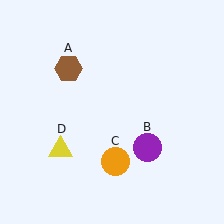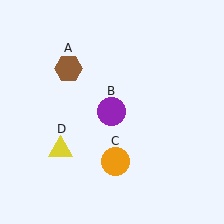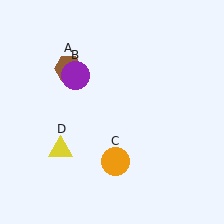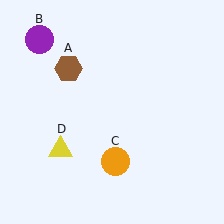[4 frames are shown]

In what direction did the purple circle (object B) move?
The purple circle (object B) moved up and to the left.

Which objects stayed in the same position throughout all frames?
Brown hexagon (object A) and orange circle (object C) and yellow triangle (object D) remained stationary.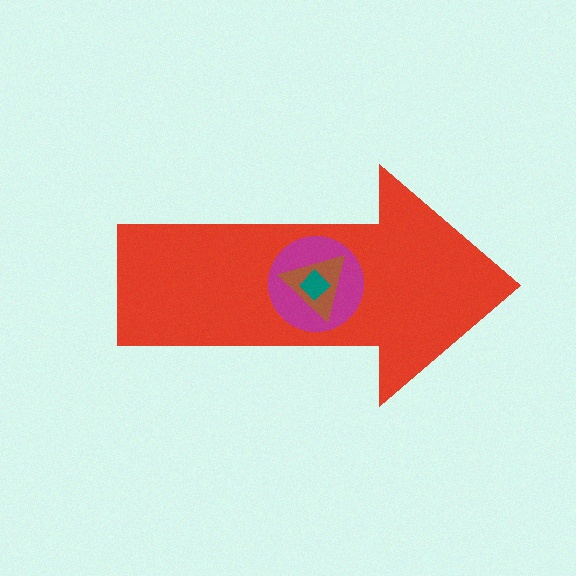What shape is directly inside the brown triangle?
The teal diamond.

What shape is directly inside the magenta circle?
The brown triangle.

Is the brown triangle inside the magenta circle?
Yes.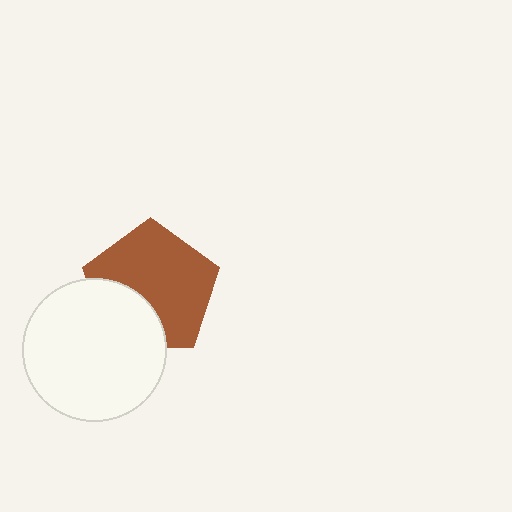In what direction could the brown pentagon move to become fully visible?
The brown pentagon could move toward the upper-right. That would shift it out from behind the white circle entirely.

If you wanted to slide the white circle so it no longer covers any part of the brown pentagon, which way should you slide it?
Slide it toward the lower-left — that is the most direct way to separate the two shapes.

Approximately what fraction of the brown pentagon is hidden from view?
Roughly 30% of the brown pentagon is hidden behind the white circle.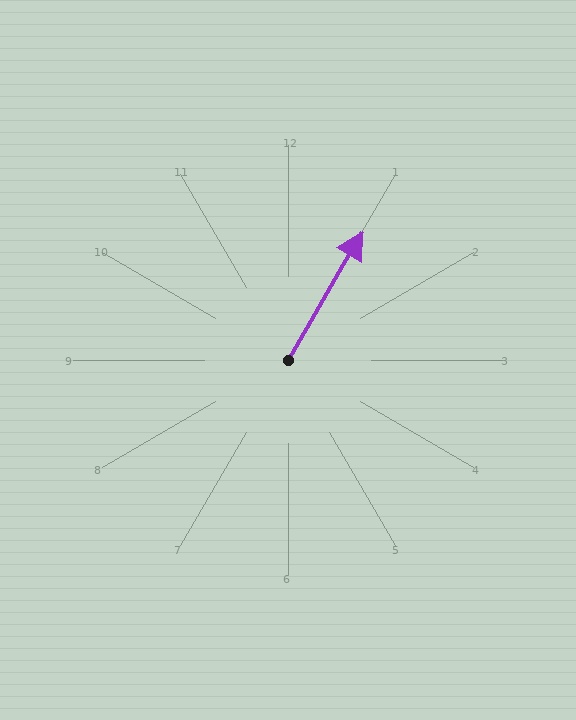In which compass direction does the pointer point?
Northeast.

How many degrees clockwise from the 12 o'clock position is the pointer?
Approximately 30 degrees.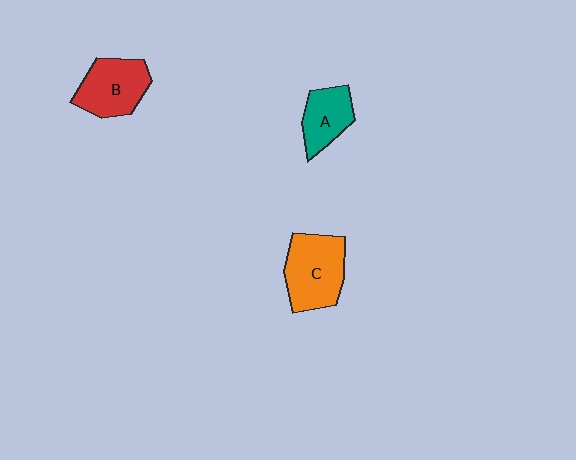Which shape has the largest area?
Shape C (orange).